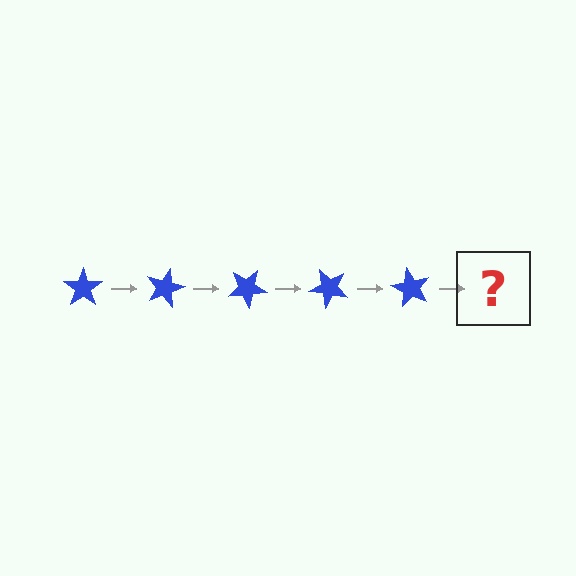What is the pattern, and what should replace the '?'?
The pattern is that the star rotates 15 degrees each step. The '?' should be a blue star rotated 75 degrees.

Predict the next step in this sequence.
The next step is a blue star rotated 75 degrees.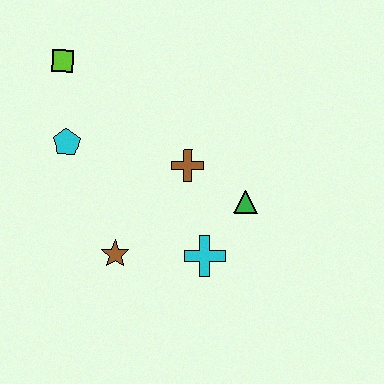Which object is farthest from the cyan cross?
The lime square is farthest from the cyan cross.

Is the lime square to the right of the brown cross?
No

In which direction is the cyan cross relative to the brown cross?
The cyan cross is below the brown cross.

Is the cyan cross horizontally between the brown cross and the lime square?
No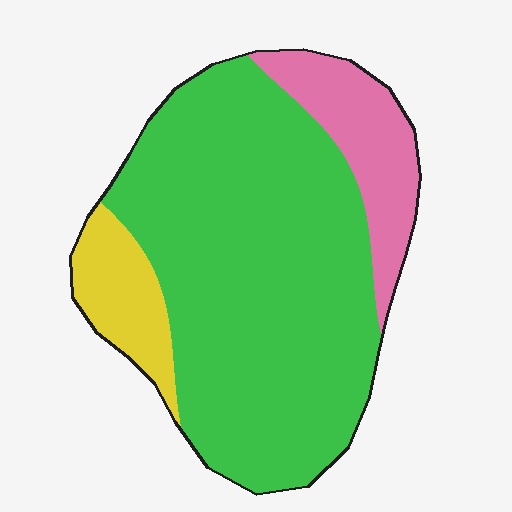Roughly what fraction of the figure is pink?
Pink takes up less than a sixth of the figure.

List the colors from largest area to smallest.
From largest to smallest: green, pink, yellow.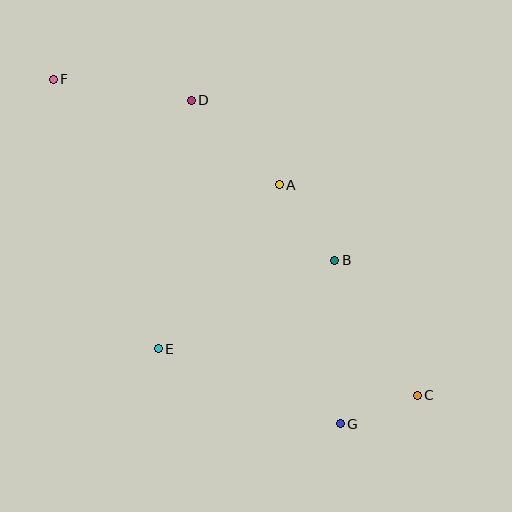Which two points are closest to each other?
Points C and G are closest to each other.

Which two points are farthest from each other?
Points C and F are farthest from each other.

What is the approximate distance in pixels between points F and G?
The distance between F and G is approximately 448 pixels.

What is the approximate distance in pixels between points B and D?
The distance between B and D is approximately 215 pixels.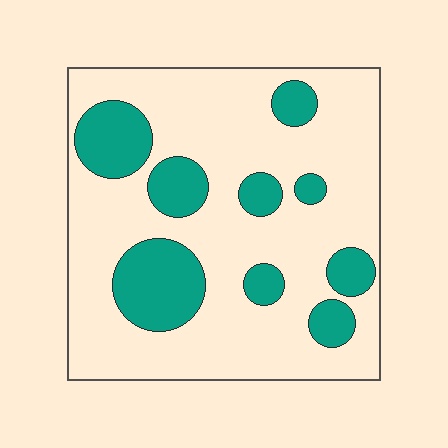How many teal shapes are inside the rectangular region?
9.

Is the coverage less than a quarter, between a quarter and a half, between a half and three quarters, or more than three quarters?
Less than a quarter.